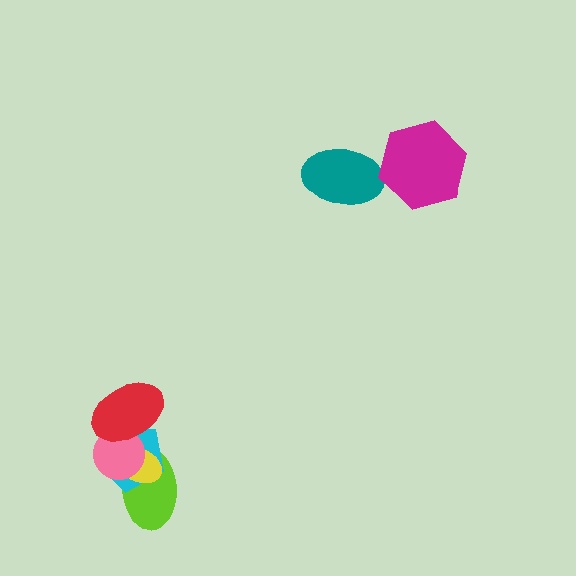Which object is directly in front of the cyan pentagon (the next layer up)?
The yellow ellipse is directly in front of the cyan pentagon.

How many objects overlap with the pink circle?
4 objects overlap with the pink circle.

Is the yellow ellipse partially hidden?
Yes, it is partially covered by another shape.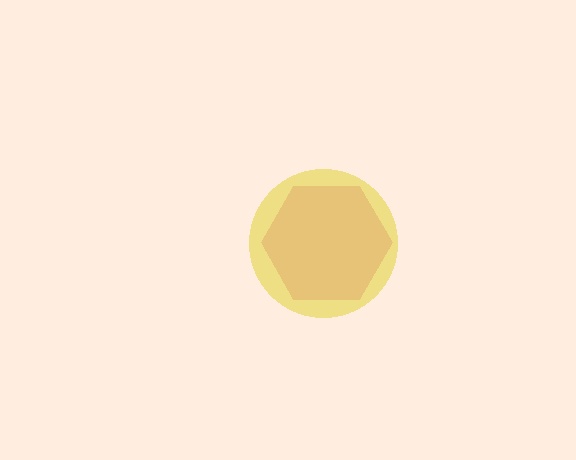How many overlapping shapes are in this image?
There are 2 overlapping shapes in the image.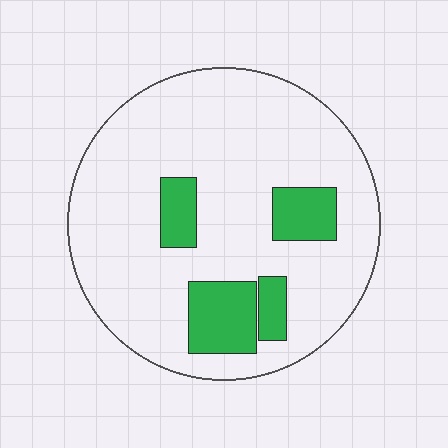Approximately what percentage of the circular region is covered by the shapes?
Approximately 15%.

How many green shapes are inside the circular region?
4.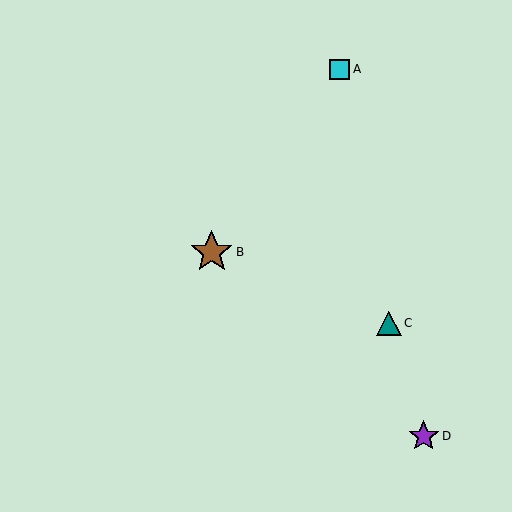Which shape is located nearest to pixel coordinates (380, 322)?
The teal triangle (labeled C) at (389, 323) is nearest to that location.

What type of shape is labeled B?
Shape B is a brown star.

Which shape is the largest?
The brown star (labeled B) is the largest.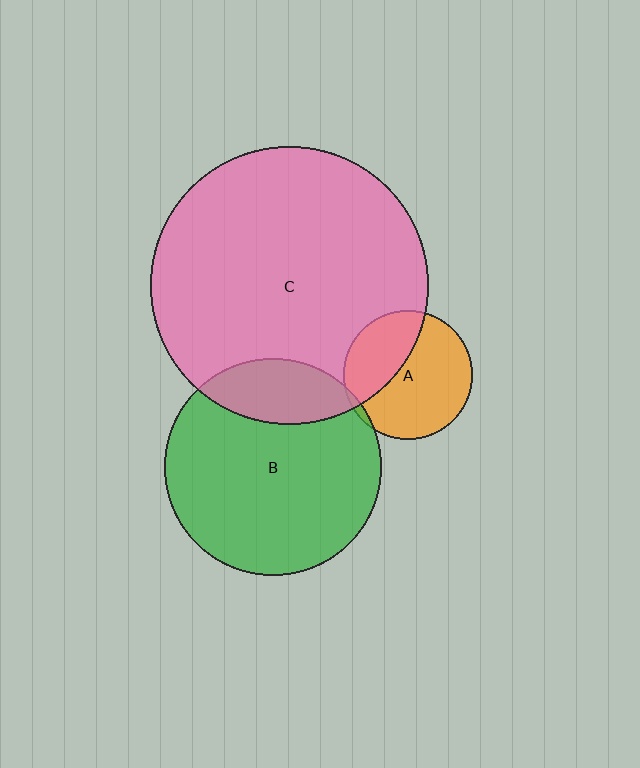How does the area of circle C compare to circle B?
Approximately 1.6 times.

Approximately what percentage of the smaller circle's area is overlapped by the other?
Approximately 35%.